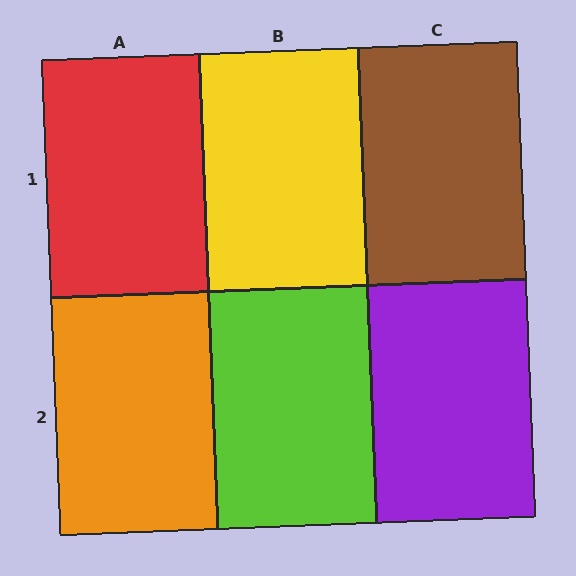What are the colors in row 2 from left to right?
Orange, lime, purple.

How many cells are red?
1 cell is red.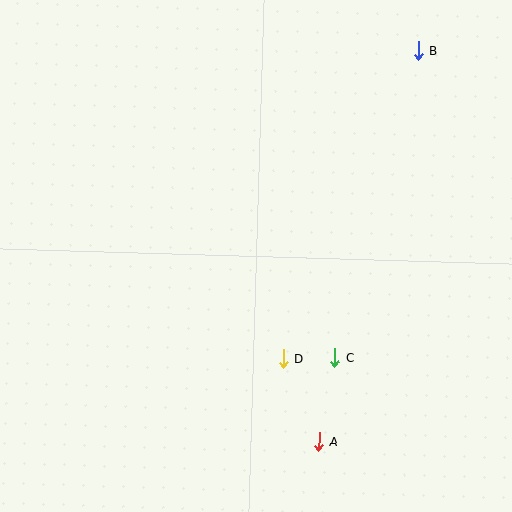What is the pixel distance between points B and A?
The distance between B and A is 404 pixels.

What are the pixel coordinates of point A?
Point A is at (319, 442).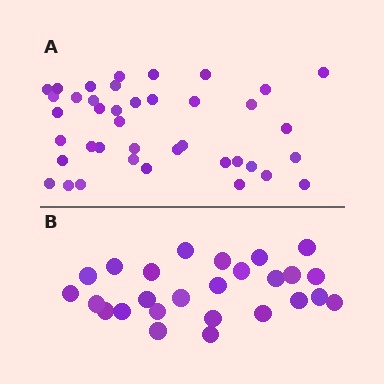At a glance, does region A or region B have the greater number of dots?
Region A (the top region) has more dots.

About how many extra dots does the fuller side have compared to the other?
Region A has approximately 15 more dots than region B.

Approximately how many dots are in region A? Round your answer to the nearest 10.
About 40 dots.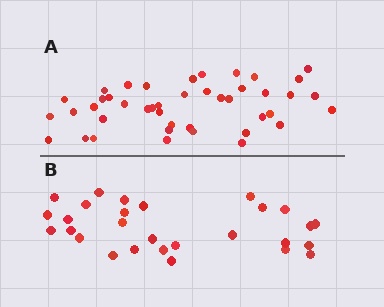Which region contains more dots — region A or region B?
Region A (the top region) has more dots.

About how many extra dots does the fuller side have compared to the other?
Region A has approximately 15 more dots than region B.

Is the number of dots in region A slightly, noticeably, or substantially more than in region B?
Region A has substantially more. The ratio is roughly 1.5 to 1.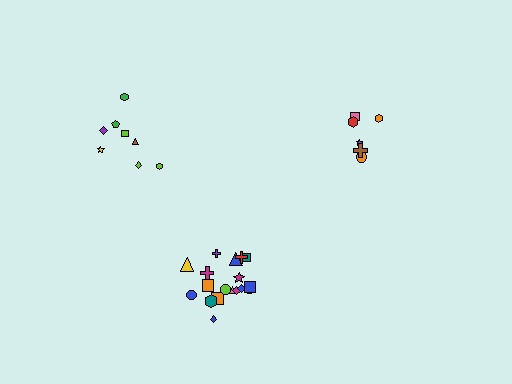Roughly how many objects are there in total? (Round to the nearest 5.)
Roughly 30 objects in total.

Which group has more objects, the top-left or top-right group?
The top-left group.